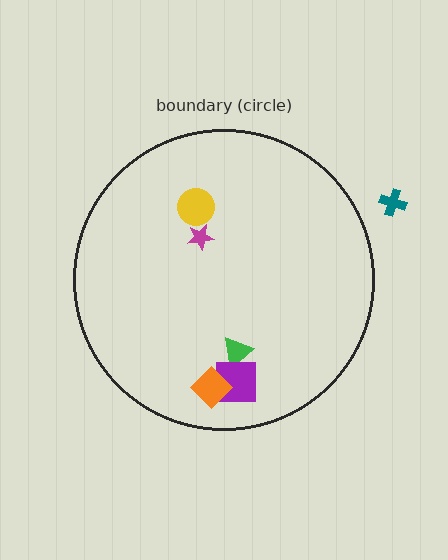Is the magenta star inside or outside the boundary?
Inside.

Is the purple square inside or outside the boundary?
Inside.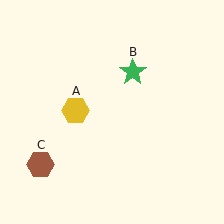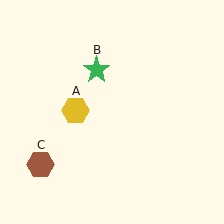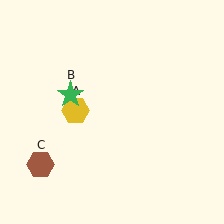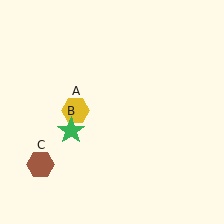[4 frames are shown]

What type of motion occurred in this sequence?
The green star (object B) rotated counterclockwise around the center of the scene.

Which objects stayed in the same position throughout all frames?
Yellow hexagon (object A) and brown hexagon (object C) remained stationary.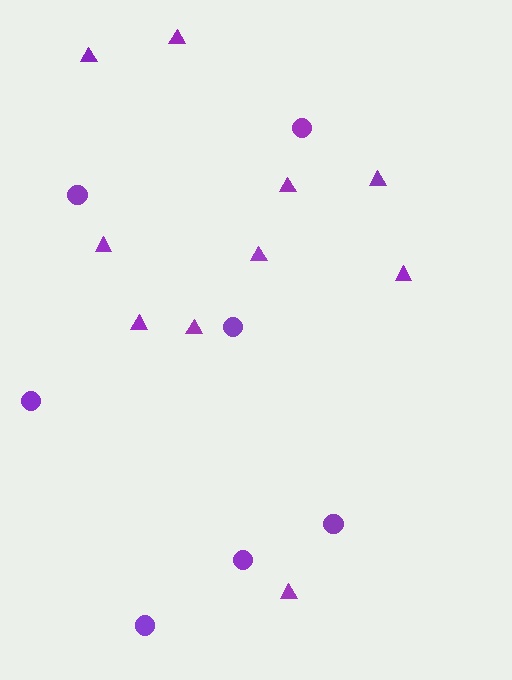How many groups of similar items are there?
There are 2 groups: one group of triangles (10) and one group of circles (7).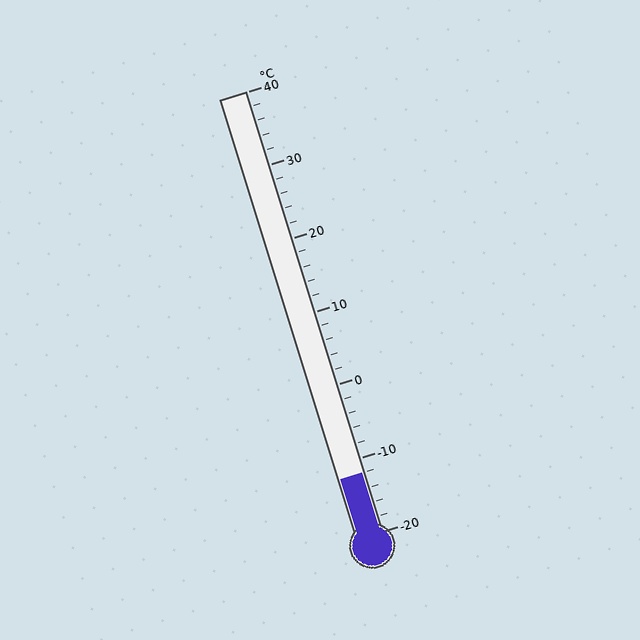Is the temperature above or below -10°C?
The temperature is below -10°C.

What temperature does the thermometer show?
The thermometer shows approximately -12°C.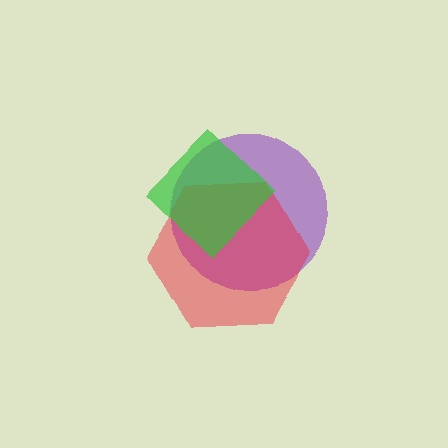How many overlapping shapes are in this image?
There are 3 overlapping shapes in the image.